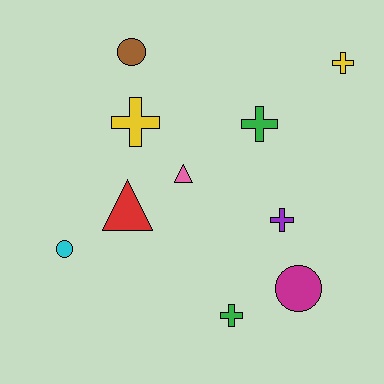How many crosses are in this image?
There are 5 crosses.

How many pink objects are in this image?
There is 1 pink object.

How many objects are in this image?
There are 10 objects.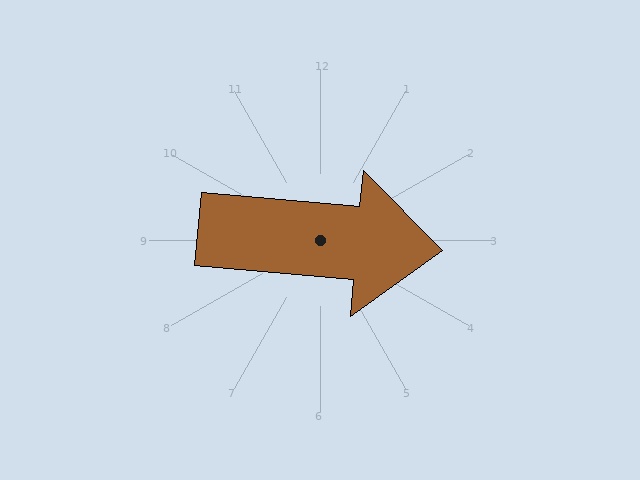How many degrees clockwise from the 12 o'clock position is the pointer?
Approximately 95 degrees.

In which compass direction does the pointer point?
East.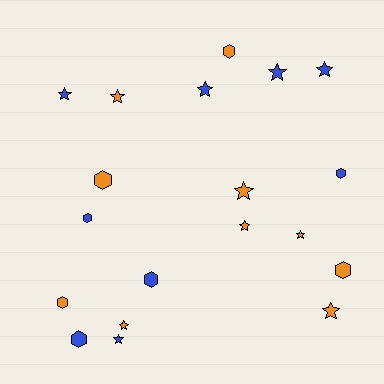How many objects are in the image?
There are 19 objects.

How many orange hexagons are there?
There are 4 orange hexagons.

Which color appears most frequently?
Orange, with 10 objects.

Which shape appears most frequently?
Star, with 11 objects.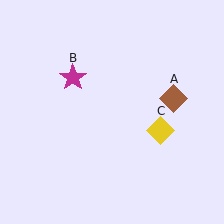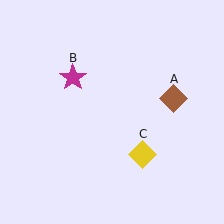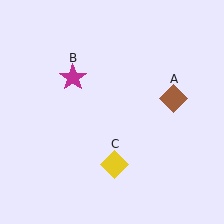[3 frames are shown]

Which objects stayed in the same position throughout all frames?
Brown diamond (object A) and magenta star (object B) remained stationary.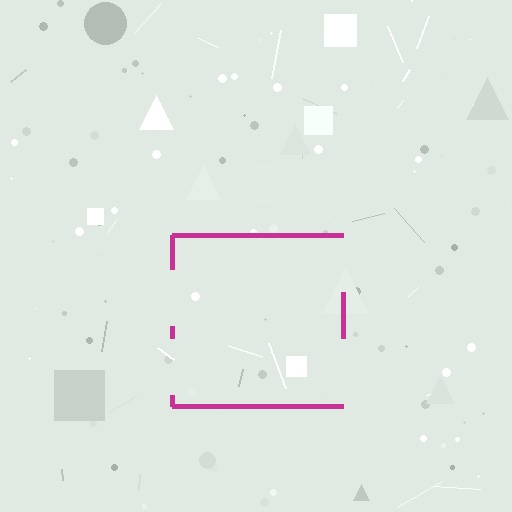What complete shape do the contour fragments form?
The contour fragments form a square.